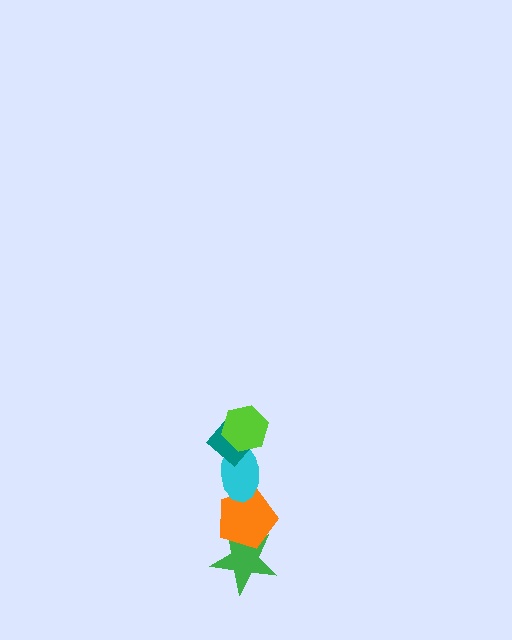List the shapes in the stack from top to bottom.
From top to bottom: the lime hexagon, the teal diamond, the cyan ellipse, the orange pentagon, the green star.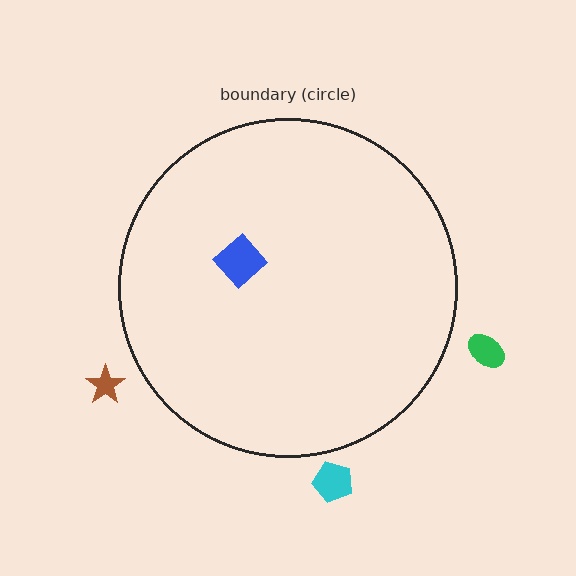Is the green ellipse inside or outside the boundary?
Outside.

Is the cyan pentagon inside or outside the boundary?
Outside.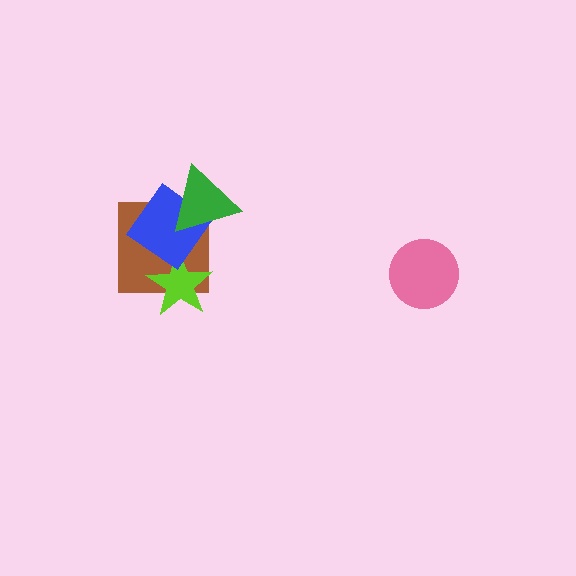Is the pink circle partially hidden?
No, no other shape covers it.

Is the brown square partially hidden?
Yes, it is partially covered by another shape.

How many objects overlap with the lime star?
2 objects overlap with the lime star.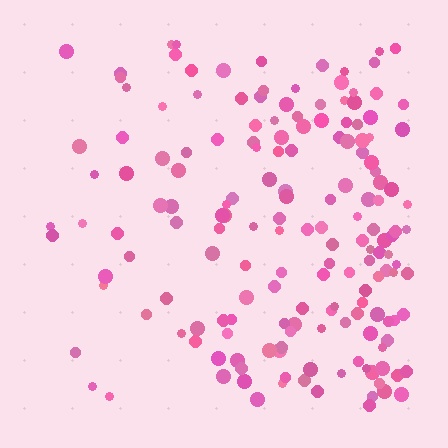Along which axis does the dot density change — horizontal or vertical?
Horizontal.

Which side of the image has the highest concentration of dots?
The right.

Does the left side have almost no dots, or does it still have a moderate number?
Still a moderate number, just noticeably fewer than the right.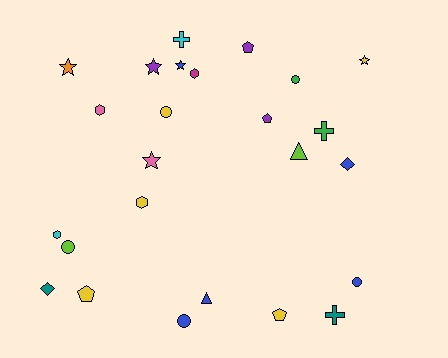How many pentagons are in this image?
There are 4 pentagons.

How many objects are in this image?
There are 25 objects.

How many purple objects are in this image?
There are 3 purple objects.